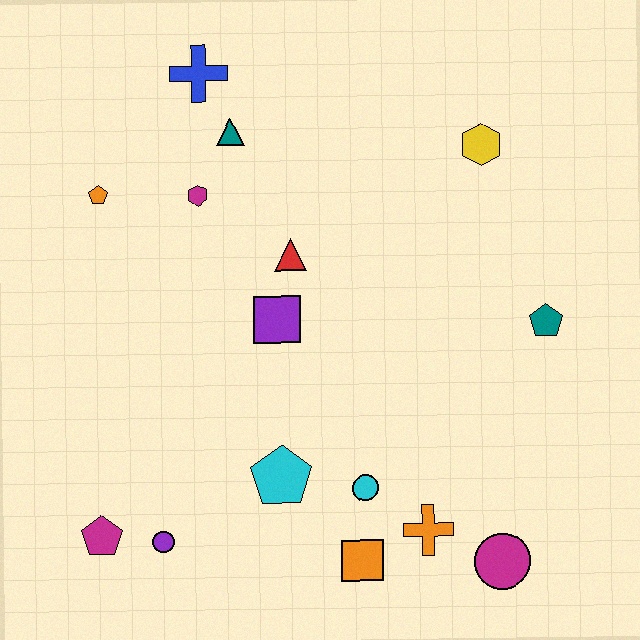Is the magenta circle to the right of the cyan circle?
Yes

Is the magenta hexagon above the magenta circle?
Yes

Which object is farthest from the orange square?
The blue cross is farthest from the orange square.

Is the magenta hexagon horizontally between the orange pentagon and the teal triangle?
Yes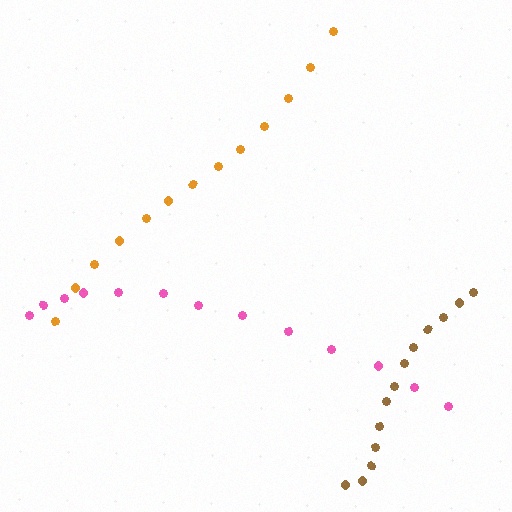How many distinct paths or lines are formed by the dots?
There are 3 distinct paths.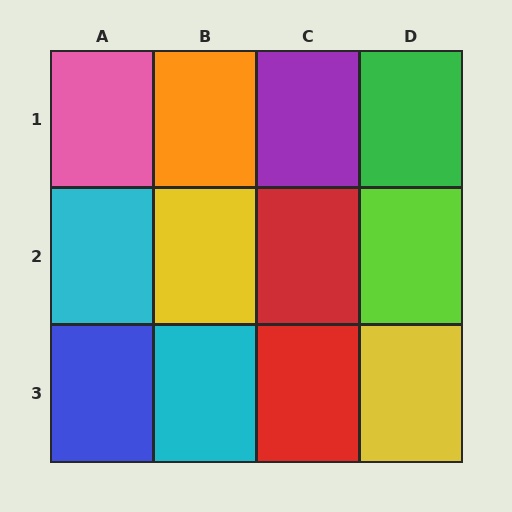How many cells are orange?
1 cell is orange.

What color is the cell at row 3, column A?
Blue.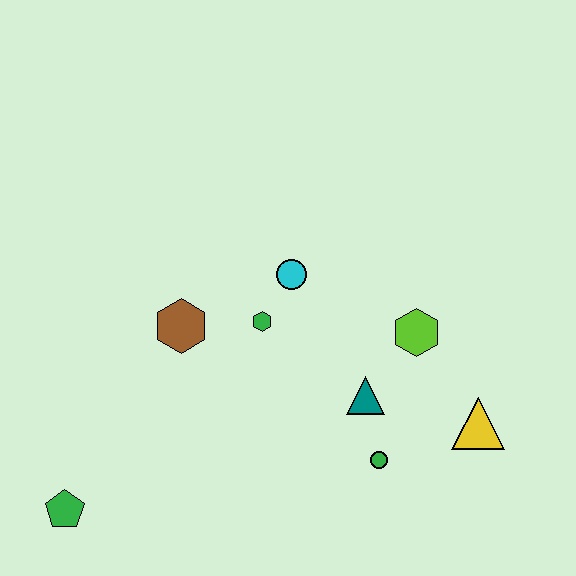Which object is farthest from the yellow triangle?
The green pentagon is farthest from the yellow triangle.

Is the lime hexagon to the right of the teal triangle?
Yes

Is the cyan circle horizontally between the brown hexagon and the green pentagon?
No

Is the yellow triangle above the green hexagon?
No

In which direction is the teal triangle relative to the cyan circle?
The teal triangle is below the cyan circle.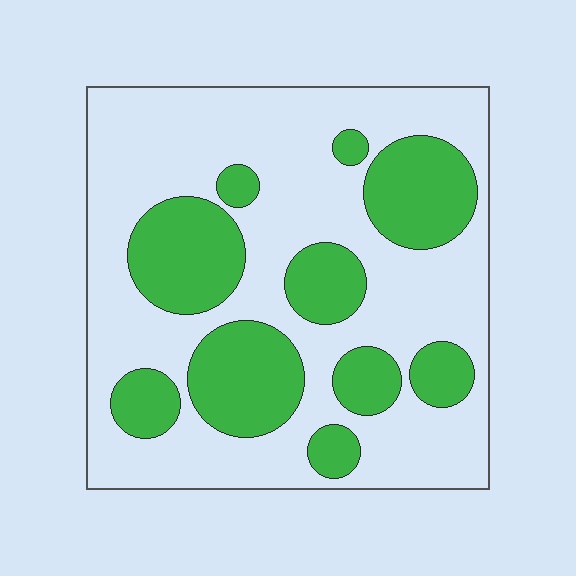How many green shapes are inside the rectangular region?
10.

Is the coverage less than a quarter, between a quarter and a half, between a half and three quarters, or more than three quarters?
Between a quarter and a half.